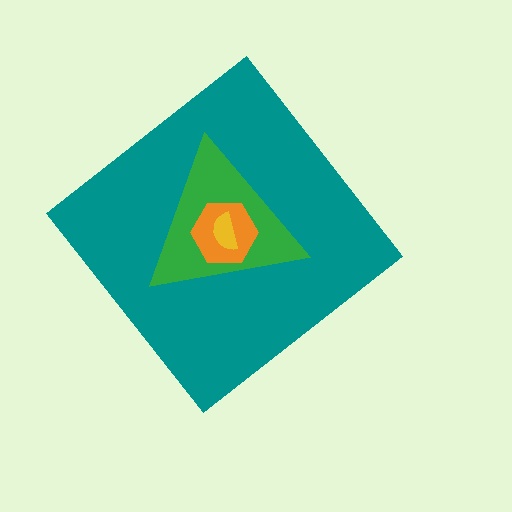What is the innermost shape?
The yellow semicircle.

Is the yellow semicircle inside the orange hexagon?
Yes.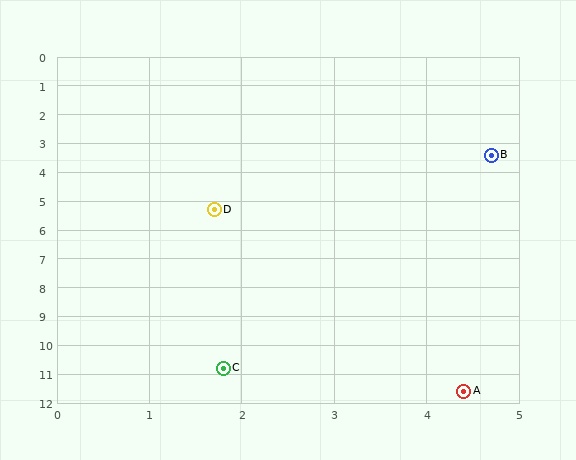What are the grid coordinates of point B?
Point B is at approximately (4.7, 3.4).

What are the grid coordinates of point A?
Point A is at approximately (4.4, 11.6).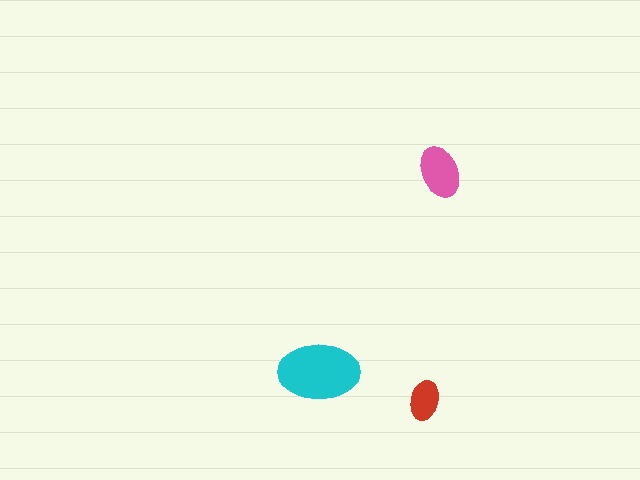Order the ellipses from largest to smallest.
the cyan one, the pink one, the red one.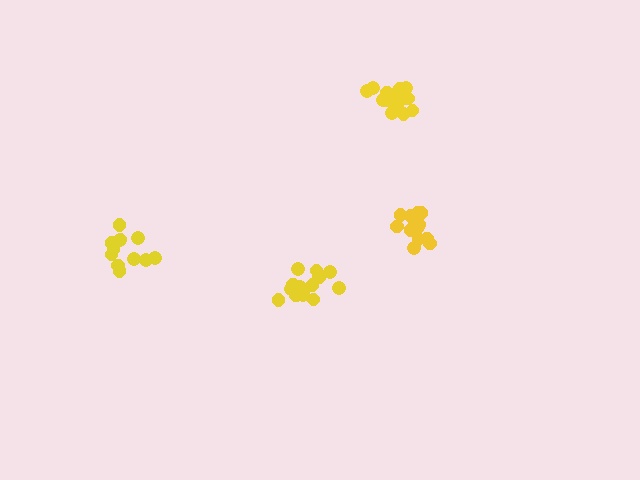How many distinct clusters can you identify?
There are 4 distinct clusters.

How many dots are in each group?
Group 1: 12 dots, Group 2: 13 dots, Group 3: 15 dots, Group 4: 17 dots (57 total).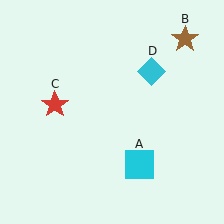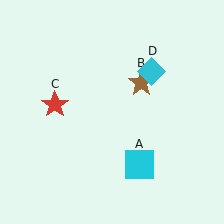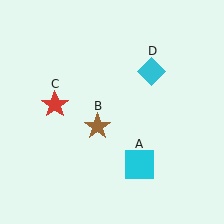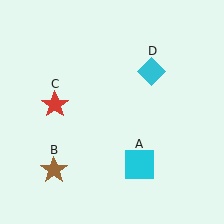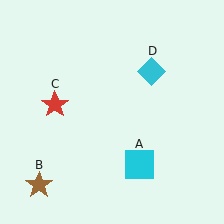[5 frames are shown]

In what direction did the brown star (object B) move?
The brown star (object B) moved down and to the left.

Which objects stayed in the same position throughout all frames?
Cyan square (object A) and red star (object C) and cyan diamond (object D) remained stationary.